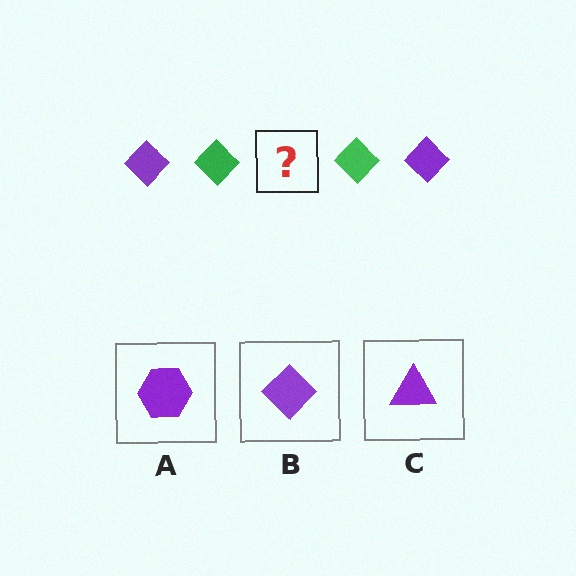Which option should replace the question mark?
Option B.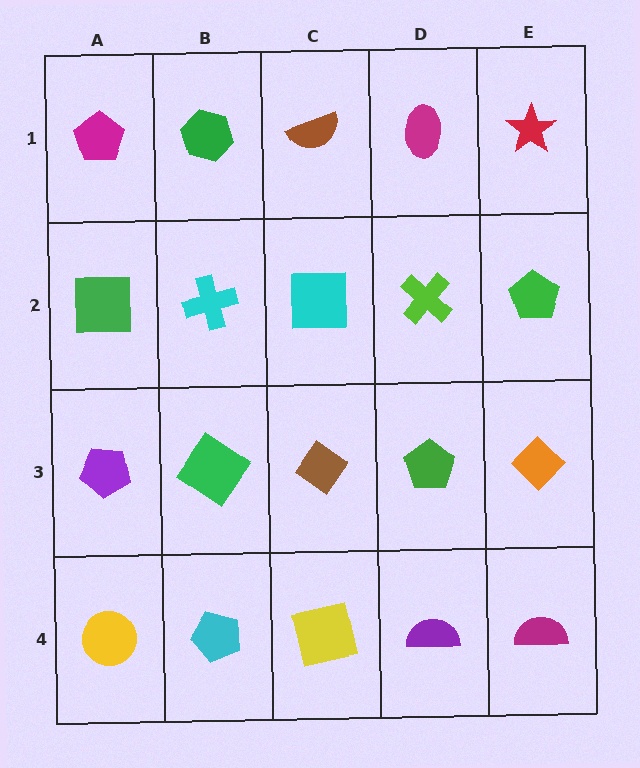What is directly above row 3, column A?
A green square.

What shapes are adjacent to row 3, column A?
A green square (row 2, column A), a yellow circle (row 4, column A), a green diamond (row 3, column B).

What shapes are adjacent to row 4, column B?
A green diamond (row 3, column B), a yellow circle (row 4, column A), a yellow square (row 4, column C).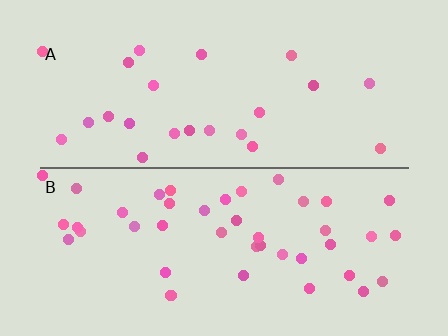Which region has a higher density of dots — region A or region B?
B (the bottom).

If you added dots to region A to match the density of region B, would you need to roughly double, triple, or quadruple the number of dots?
Approximately double.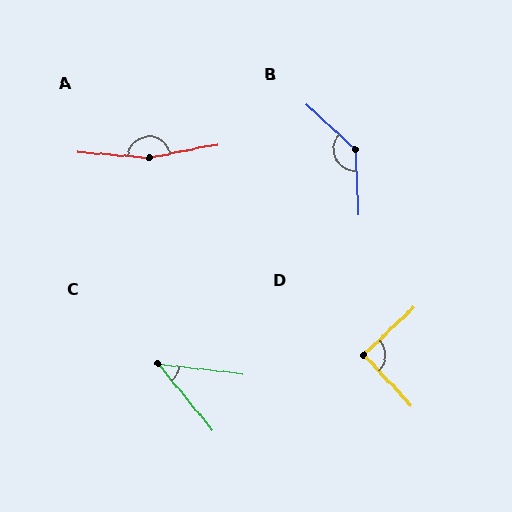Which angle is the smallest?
C, at approximately 44 degrees.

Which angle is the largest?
A, at approximately 164 degrees.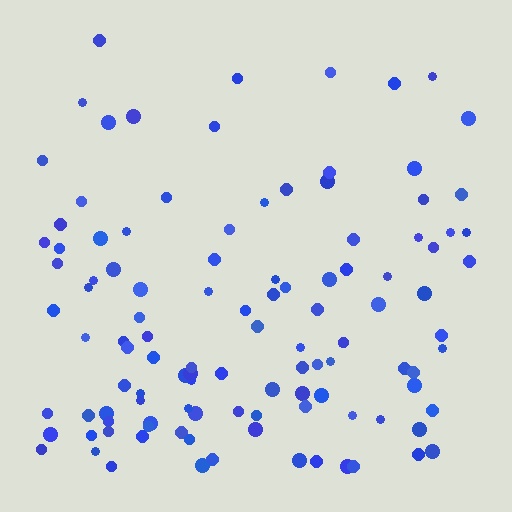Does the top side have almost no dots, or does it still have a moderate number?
Still a moderate number, just noticeably fewer than the bottom.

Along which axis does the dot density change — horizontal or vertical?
Vertical.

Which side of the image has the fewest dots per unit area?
The top.